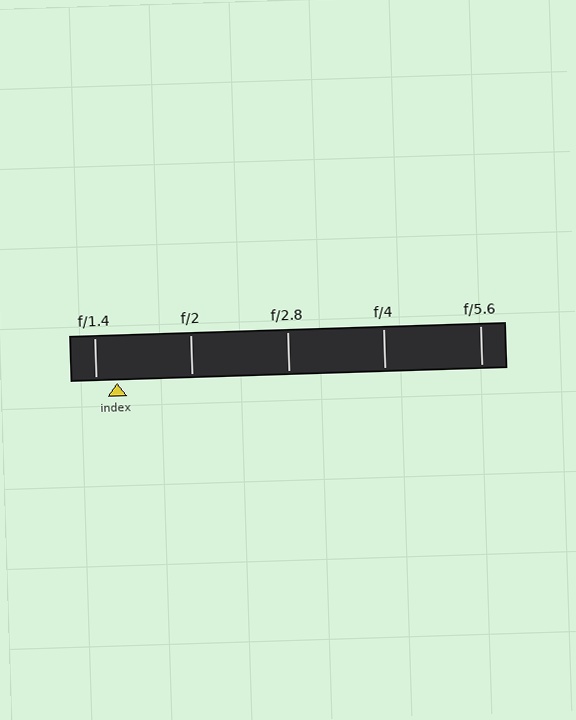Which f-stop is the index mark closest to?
The index mark is closest to f/1.4.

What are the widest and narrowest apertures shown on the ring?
The widest aperture shown is f/1.4 and the narrowest is f/5.6.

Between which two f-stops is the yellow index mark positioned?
The index mark is between f/1.4 and f/2.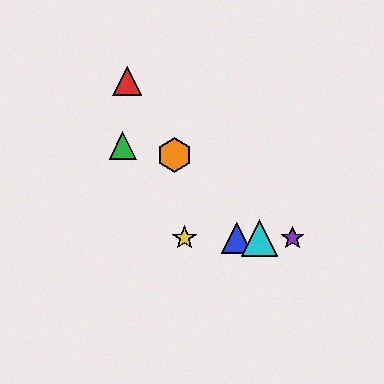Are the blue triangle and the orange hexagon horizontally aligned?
No, the blue triangle is at y≈238 and the orange hexagon is at y≈155.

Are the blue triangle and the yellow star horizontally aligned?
Yes, both are at y≈238.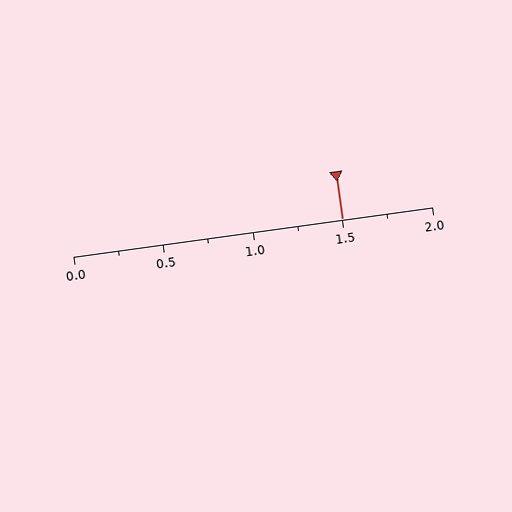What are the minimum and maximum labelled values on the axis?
The axis runs from 0.0 to 2.0.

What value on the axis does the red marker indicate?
The marker indicates approximately 1.5.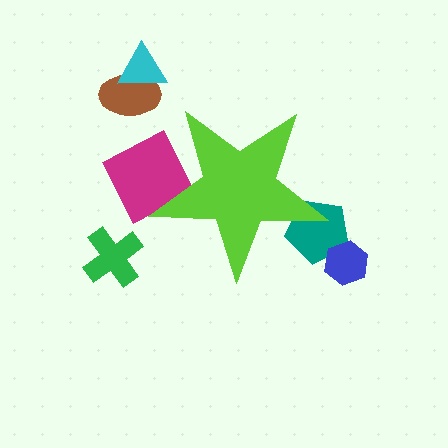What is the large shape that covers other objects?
A lime star.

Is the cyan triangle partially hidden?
No, the cyan triangle is fully visible.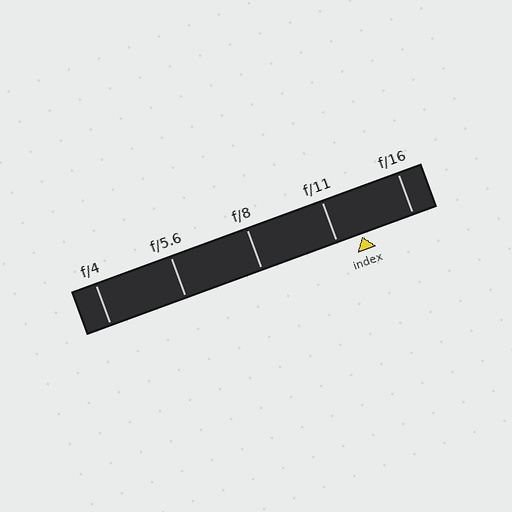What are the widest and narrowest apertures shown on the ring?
The widest aperture shown is f/4 and the narrowest is f/16.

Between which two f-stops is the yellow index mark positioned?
The index mark is between f/11 and f/16.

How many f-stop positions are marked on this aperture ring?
There are 5 f-stop positions marked.